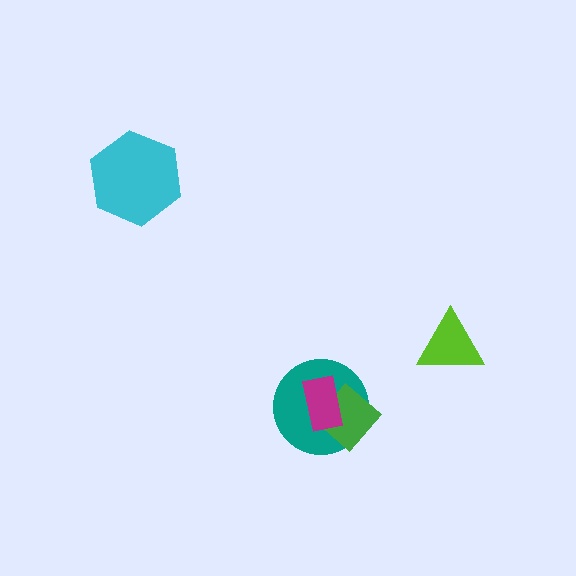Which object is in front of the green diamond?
The magenta rectangle is in front of the green diamond.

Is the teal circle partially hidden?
Yes, it is partially covered by another shape.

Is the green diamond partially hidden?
Yes, it is partially covered by another shape.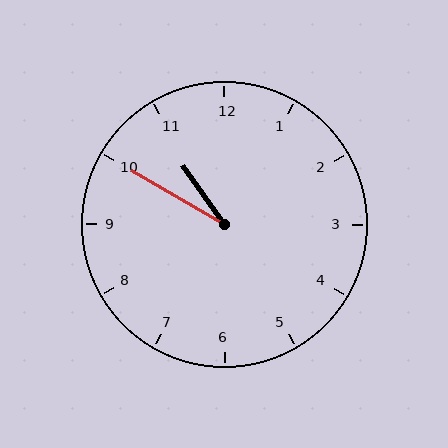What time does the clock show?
10:50.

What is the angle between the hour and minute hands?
Approximately 25 degrees.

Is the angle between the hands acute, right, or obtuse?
It is acute.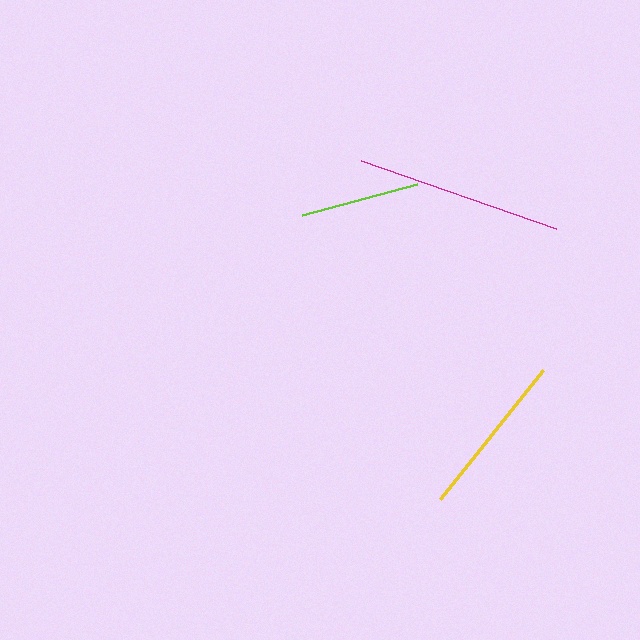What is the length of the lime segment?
The lime segment is approximately 119 pixels long.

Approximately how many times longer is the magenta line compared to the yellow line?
The magenta line is approximately 1.2 times the length of the yellow line.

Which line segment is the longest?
The magenta line is the longest at approximately 206 pixels.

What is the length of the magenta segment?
The magenta segment is approximately 206 pixels long.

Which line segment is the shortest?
The lime line is the shortest at approximately 119 pixels.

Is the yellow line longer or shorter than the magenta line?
The magenta line is longer than the yellow line.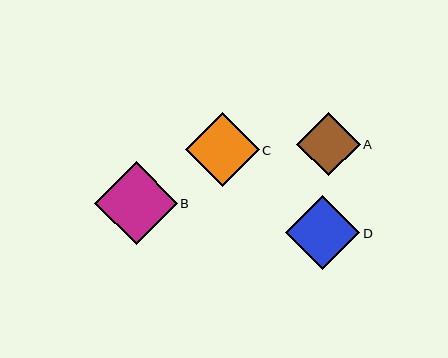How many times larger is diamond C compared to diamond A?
Diamond C is approximately 1.2 times the size of diamond A.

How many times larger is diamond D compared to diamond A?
Diamond D is approximately 1.2 times the size of diamond A.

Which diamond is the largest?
Diamond B is the largest with a size of approximately 82 pixels.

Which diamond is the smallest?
Diamond A is the smallest with a size of approximately 64 pixels.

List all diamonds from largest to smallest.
From largest to smallest: B, D, C, A.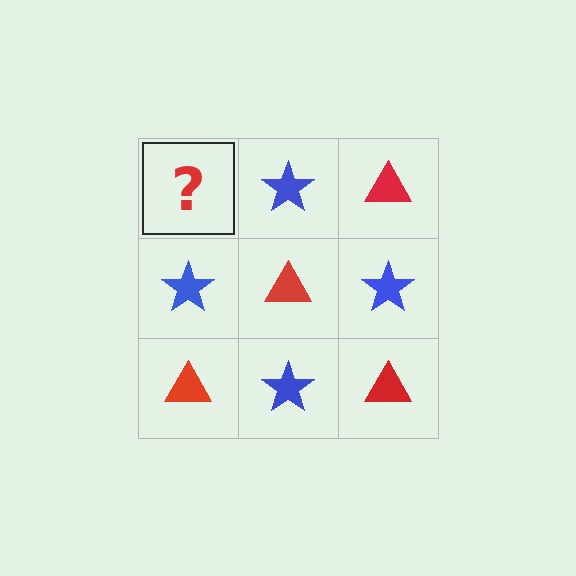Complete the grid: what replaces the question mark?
The question mark should be replaced with a red triangle.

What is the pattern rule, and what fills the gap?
The rule is that it alternates red triangle and blue star in a checkerboard pattern. The gap should be filled with a red triangle.